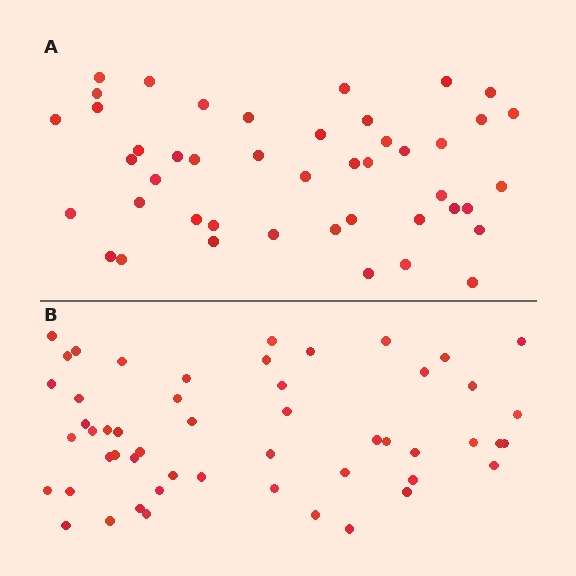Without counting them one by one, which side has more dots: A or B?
Region B (the bottom region) has more dots.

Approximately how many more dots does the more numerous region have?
Region B has roughly 8 or so more dots than region A.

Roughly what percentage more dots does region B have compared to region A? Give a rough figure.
About 15% more.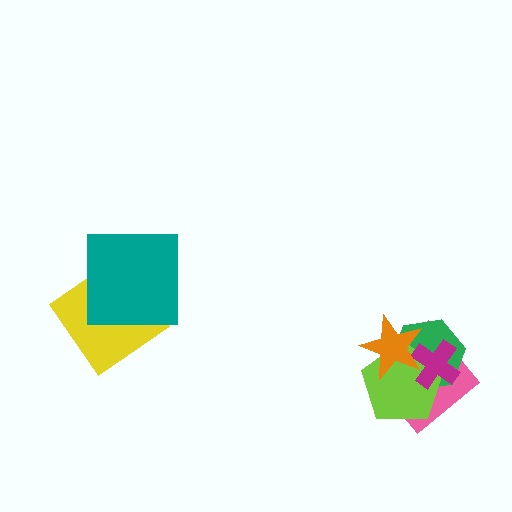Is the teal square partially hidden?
No, no other shape covers it.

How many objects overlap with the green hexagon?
4 objects overlap with the green hexagon.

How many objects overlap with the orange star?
4 objects overlap with the orange star.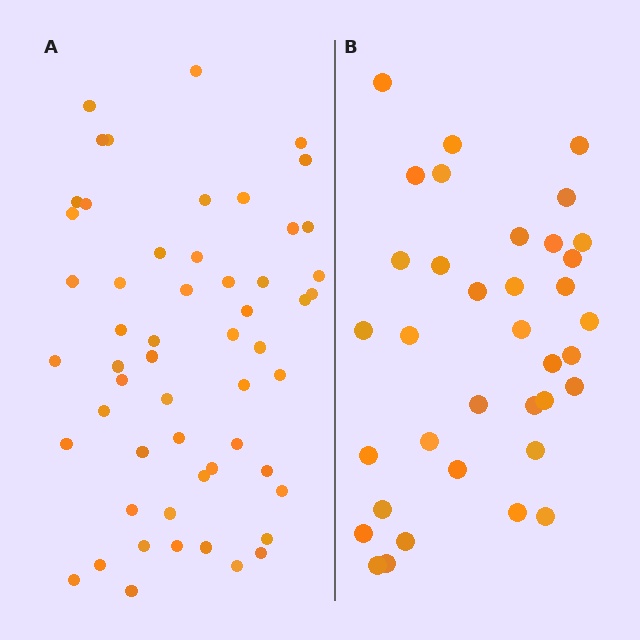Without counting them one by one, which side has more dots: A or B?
Region A (the left region) has more dots.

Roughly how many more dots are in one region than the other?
Region A has approximately 20 more dots than region B.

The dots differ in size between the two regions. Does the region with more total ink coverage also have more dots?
No. Region B has more total ink coverage because its dots are larger, but region A actually contains more individual dots. Total area can be misleading — the number of items is what matters here.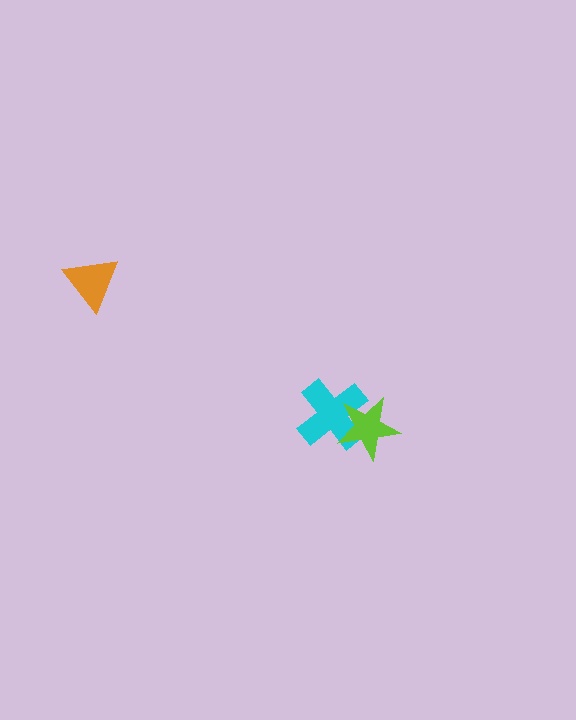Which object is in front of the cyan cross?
The lime star is in front of the cyan cross.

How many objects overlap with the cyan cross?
1 object overlaps with the cyan cross.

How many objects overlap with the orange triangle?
0 objects overlap with the orange triangle.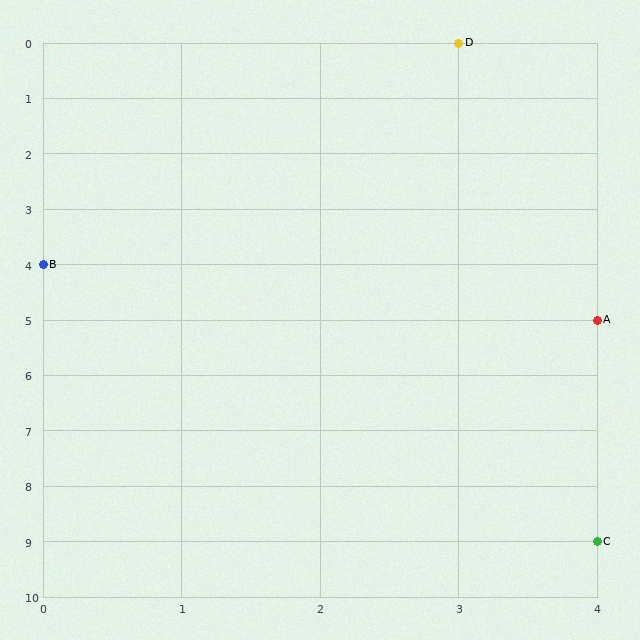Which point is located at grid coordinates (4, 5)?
Point A is at (4, 5).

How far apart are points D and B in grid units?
Points D and B are 3 columns and 4 rows apart (about 5.0 grid units diagonally).